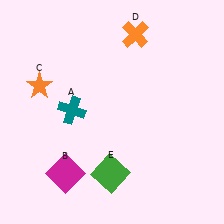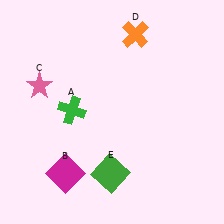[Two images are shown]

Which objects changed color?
A changed from teal to green. C changed from orange to pink.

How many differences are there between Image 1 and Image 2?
There are 2 differences between the two images.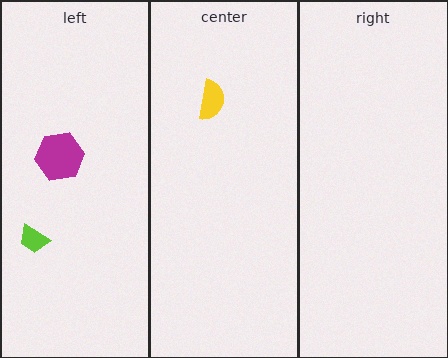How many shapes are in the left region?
2.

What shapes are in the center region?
The yellow semicircle.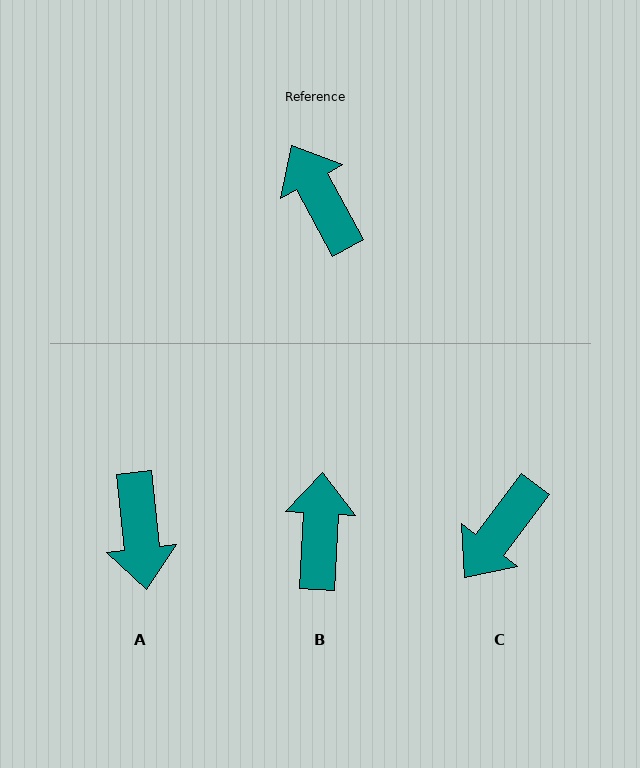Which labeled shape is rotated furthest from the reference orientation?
A, about 158 degrees away.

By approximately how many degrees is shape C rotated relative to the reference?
Approximately 114 degrees counter-clockwise.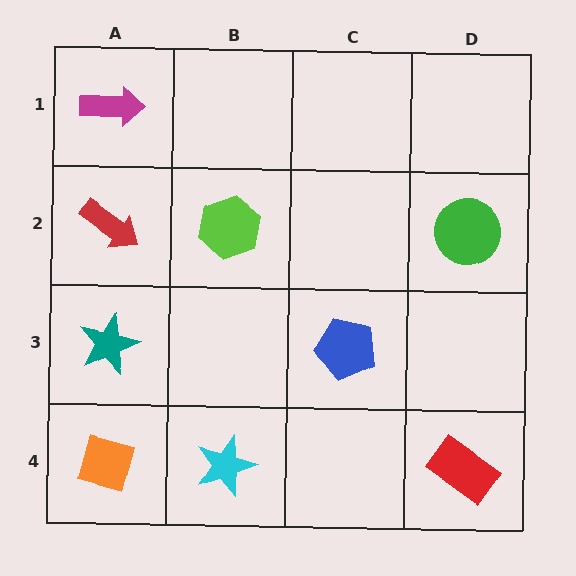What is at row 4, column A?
An orange square.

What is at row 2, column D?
A green circle.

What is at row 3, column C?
A blue pentagon.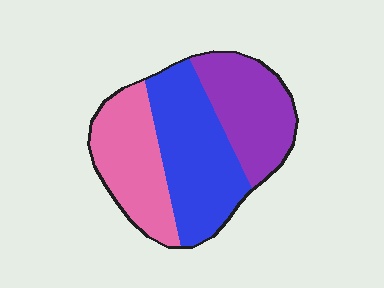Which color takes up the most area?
Blue, at roughly 40%.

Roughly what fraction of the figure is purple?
Purple takes up about one third (1/3) of the figure.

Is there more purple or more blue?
Blue.